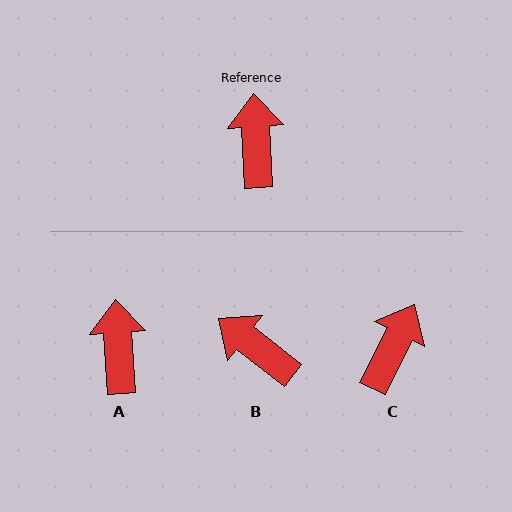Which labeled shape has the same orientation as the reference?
A.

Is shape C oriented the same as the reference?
No, it is off by about 30 degrees.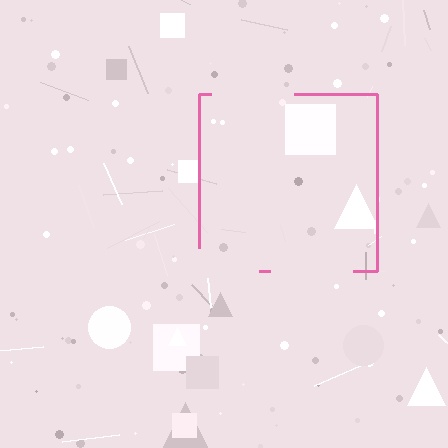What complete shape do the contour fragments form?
The contour fragments form a square.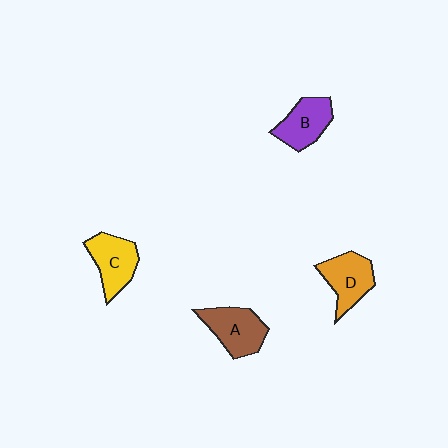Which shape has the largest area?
Shape A (brown).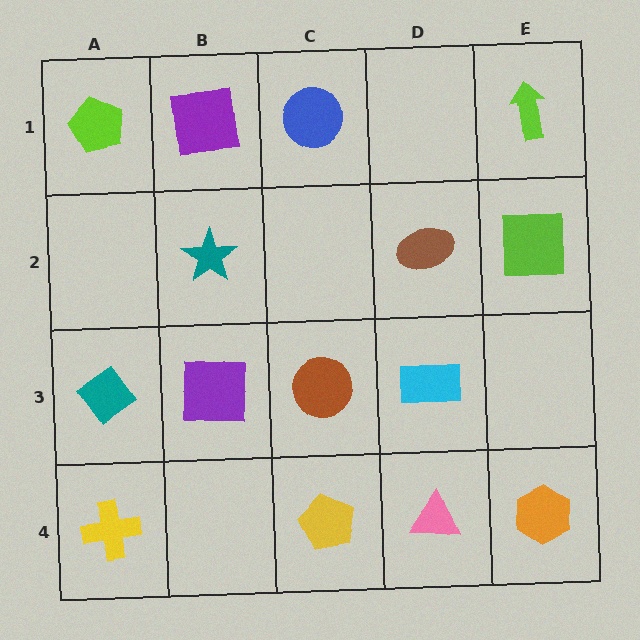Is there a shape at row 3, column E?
No, that cell is empty.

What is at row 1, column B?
A purple square.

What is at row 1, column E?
A lime arrow.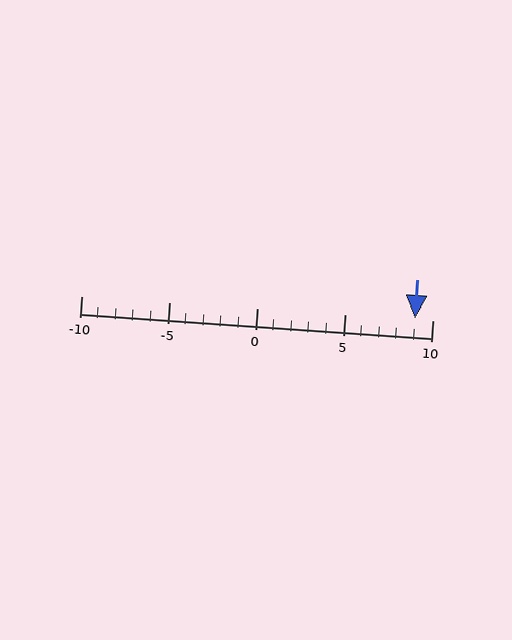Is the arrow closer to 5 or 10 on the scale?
The arrow is closer to 10.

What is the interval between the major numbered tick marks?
The major tick marks are spaced 5 units apart.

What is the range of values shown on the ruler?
The ruler shows values from -10 to 10.